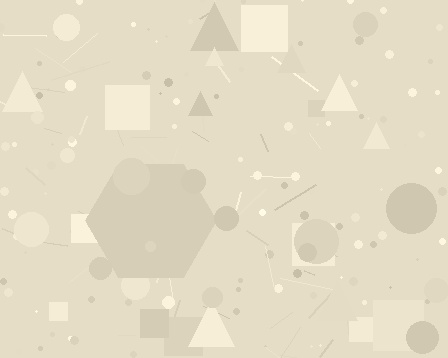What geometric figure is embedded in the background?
A hexagon is embedded in the background.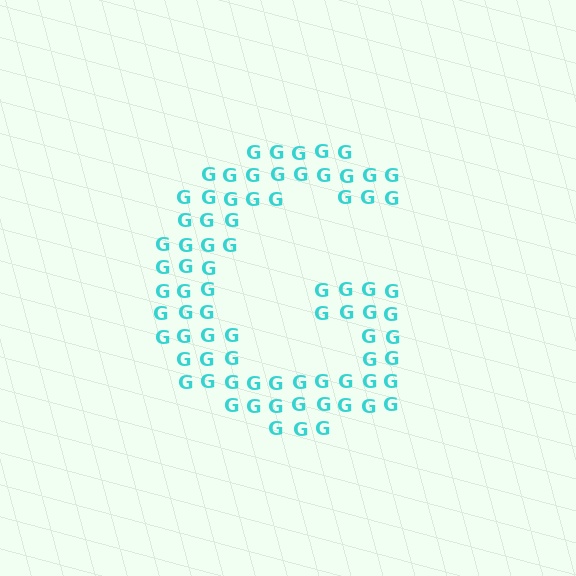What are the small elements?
The small elements are letter G's.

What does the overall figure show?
The overall figure shows the letter G.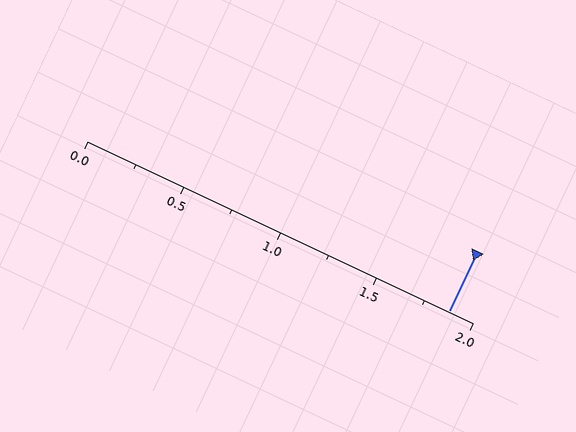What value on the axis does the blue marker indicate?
The marker indicates approximately 1.88.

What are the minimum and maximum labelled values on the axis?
The axis runs from 0.0 to 2.0.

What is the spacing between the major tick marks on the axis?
The major ticks are spaced 0.5 apart.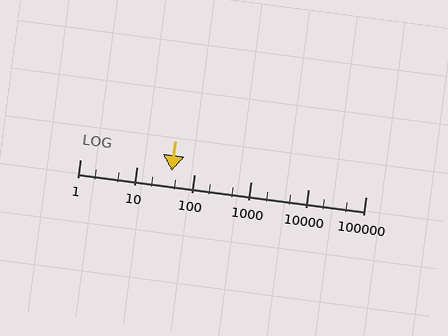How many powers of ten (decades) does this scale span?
The scale spans 5 decades, from 1 to 100000.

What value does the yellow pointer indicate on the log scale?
The pointer indicates approximately 41.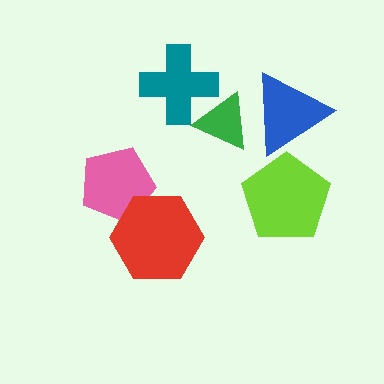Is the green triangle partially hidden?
Yes, it is partially covered by another shape.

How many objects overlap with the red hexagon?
1 object overlaps with the red hexagon.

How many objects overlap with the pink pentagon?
1 object overlaps with the pink pentagon.